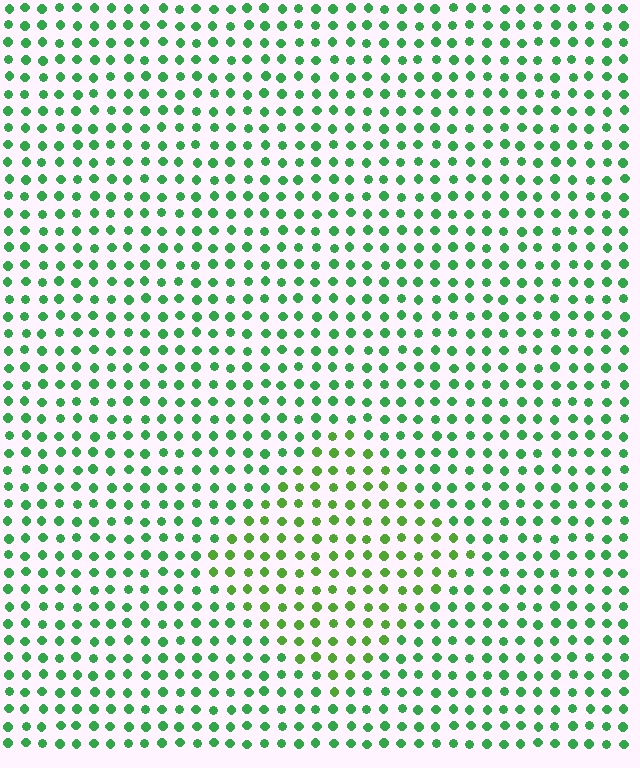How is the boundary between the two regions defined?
The boundary is defined purely by a slight shift in hue (about 27 degrees). Spacing, size, and orientation are identical on both sides.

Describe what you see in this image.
The image is filled with small green elements in a uniform arrangement. A diamond-shaped region is visible where the elements are tinted to a slightly different hue, forming a subtle color boundary.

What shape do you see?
I see a diamond.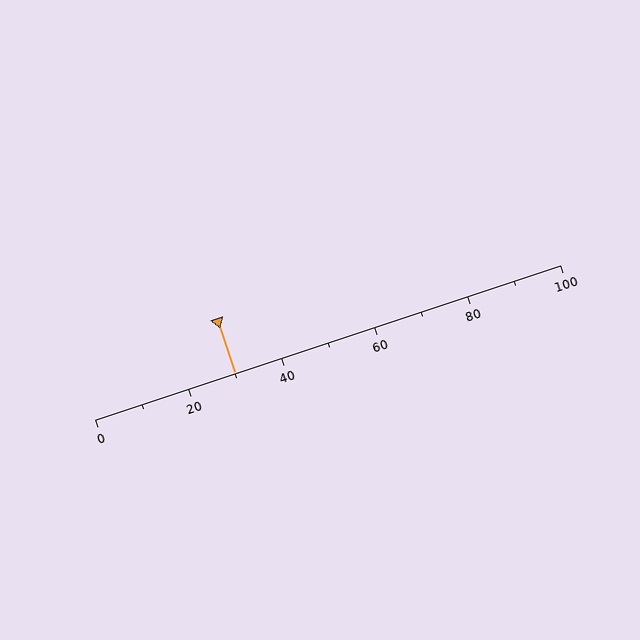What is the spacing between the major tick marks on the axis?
The major ticks are spaced 20 apart.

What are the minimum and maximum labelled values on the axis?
The axis runs from 0 to 100.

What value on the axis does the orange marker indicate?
The marker indicates approximately 30.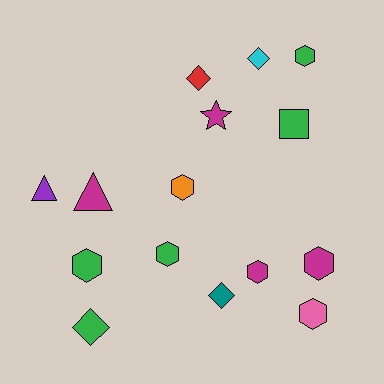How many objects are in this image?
There are 15 objects.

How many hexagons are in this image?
There are 7 hexagons.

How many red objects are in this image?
There is 1 red object.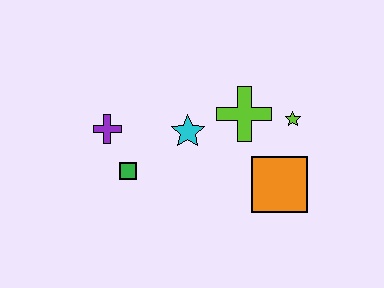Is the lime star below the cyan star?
No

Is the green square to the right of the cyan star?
No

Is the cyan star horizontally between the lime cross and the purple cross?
Yes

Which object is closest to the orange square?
The lime star is closest to the orange square.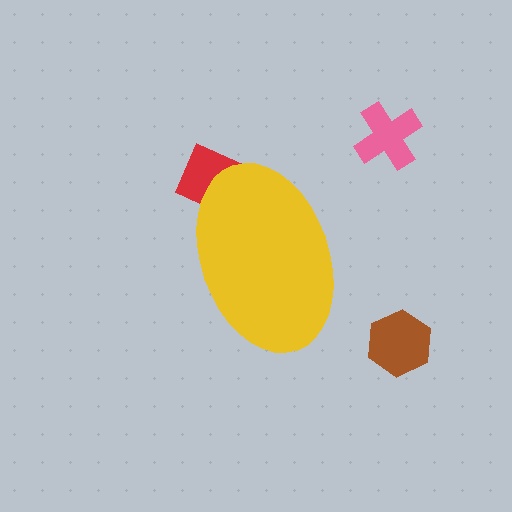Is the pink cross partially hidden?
No, the pink cross is fully visible.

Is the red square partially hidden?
Yes, the red square is partially hidden behind the yellow ellipse.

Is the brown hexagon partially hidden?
No, the brown hexagon is fully visible.